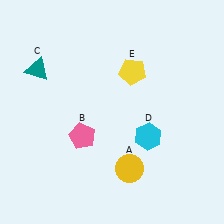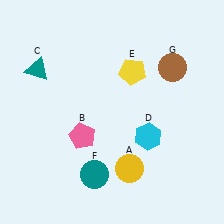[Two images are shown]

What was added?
A teal circle (F), a brown circle (G) were added in Image 2.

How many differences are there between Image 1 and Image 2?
There are 2 differences between the two images.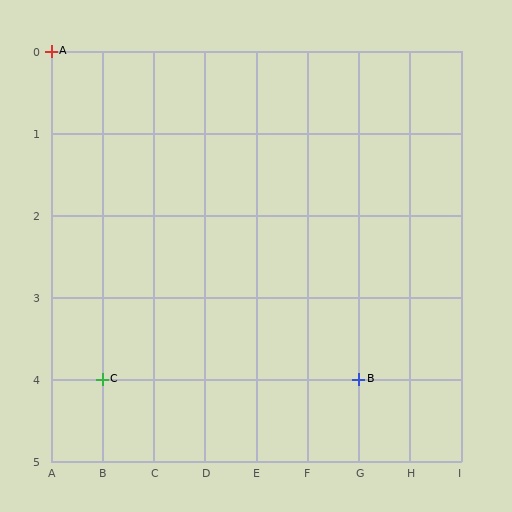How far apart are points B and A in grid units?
Points B and A are 6 columns and 4 rows apart (about 7.2 grid units diagonally).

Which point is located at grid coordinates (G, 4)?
Point B is at (G, 4).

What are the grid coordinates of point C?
Point C is at grid coordinates (B, 4).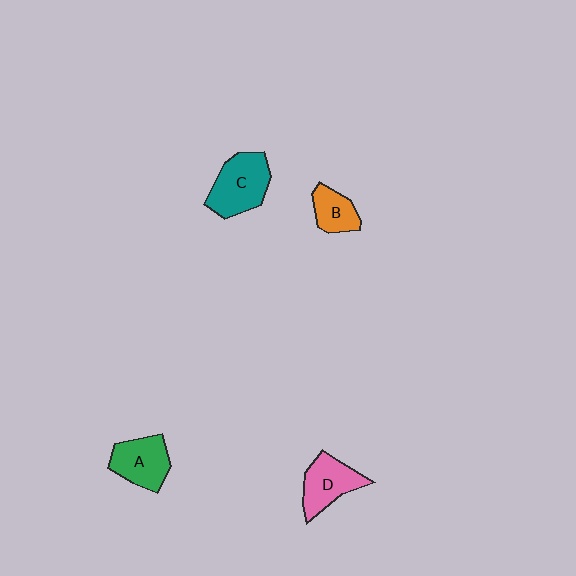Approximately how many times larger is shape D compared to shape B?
Approximately 1.4 times.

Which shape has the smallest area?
Shape B (orange).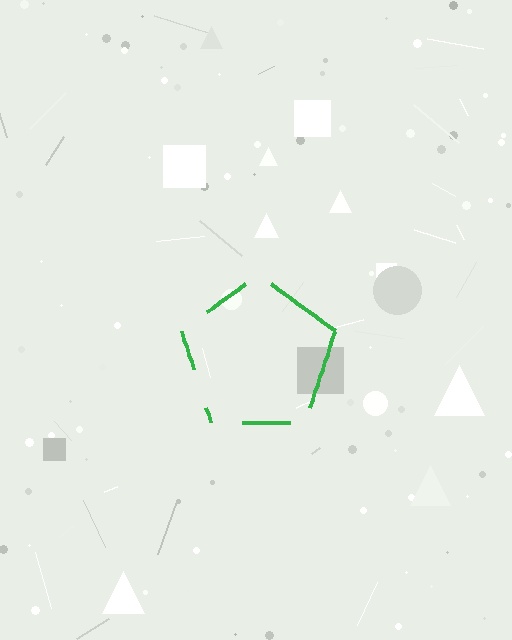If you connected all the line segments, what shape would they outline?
They would outline a pentagon.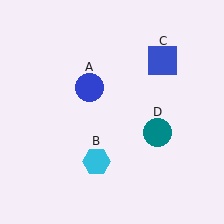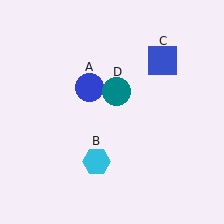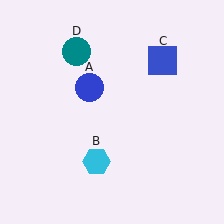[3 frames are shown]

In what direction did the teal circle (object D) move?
The teal circle (object D) moved up and to the left.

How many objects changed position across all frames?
1 object changed position: teal circle (object D).